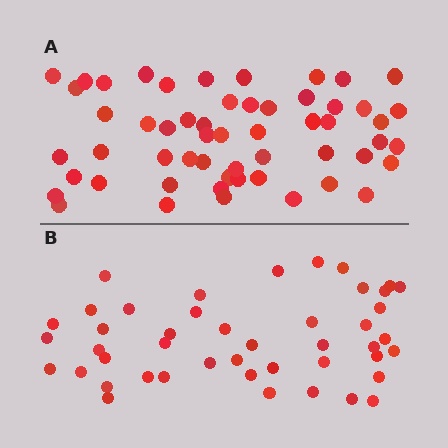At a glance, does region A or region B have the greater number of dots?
Region A (the top region) has more dots.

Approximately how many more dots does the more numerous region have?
Region A has roughly 10 or so more dots than region B.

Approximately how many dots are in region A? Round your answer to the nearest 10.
About 60 dots. (The exact count is 55, which rounds to 60.)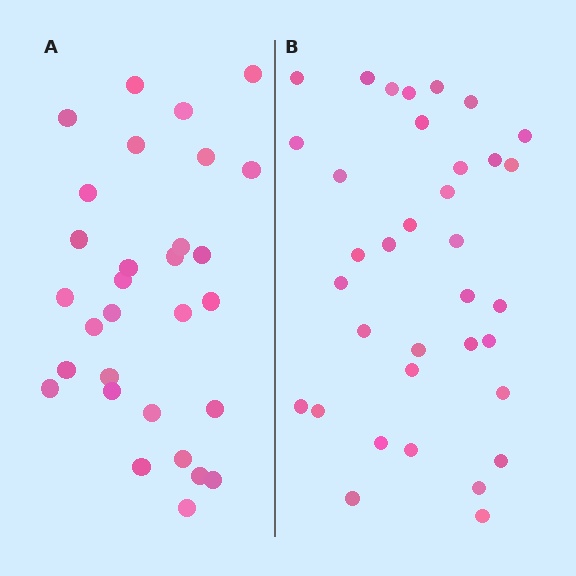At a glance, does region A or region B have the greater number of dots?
Region B (the right region) has more dots.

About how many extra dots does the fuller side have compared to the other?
Region B has about 5 more dots than region A.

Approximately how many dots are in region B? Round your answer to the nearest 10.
About 40 dots. (The exact count is 35, which rounds to 40.)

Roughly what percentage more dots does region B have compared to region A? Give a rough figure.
About 15% more.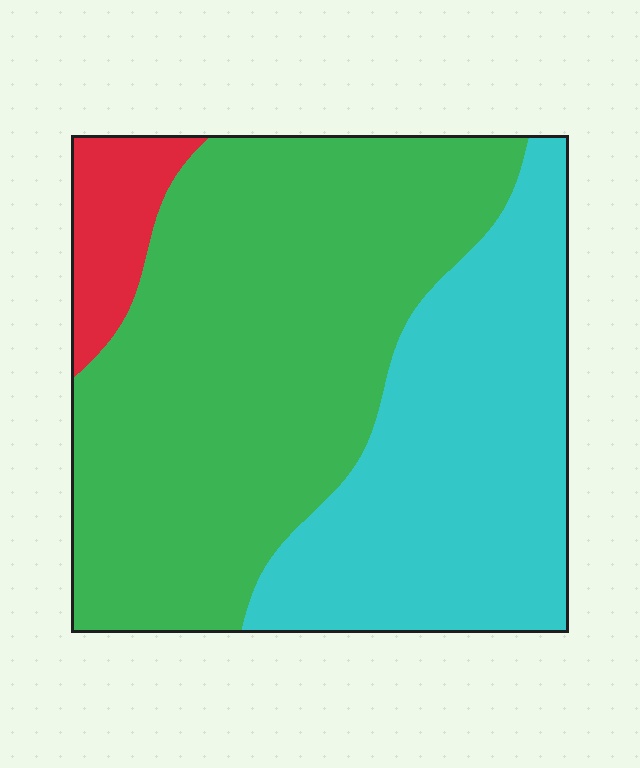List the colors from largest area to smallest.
From largest to smallest: green, cyan, red.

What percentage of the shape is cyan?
Cyan takes up between a third and a half of the shape.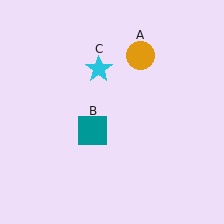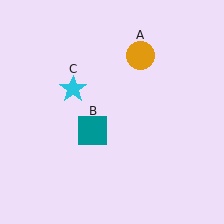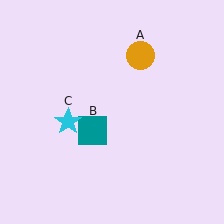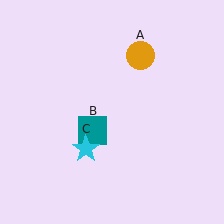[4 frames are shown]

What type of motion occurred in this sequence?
The cyan star (object C) rotated counterclockwise around the center of the scene.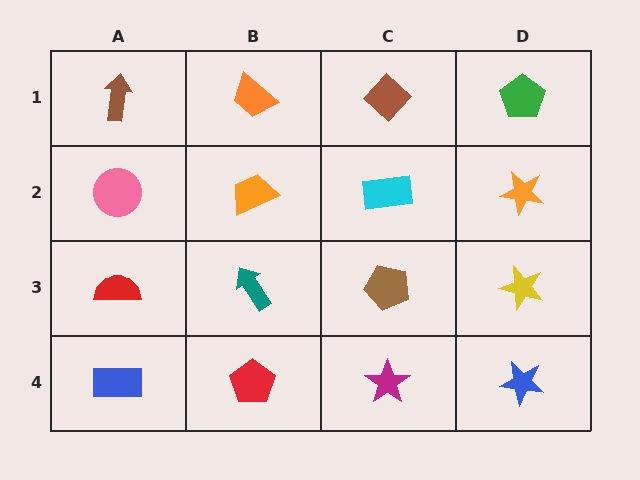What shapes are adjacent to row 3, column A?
A pink circle (row 2, column A), a blue rectangle (row 4, column A), a teal arrow (row 3, column B).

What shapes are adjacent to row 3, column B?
An orange trapezoid (row 2, column B), a red pentagon (row 4, column B), a red semicircle (row 3, column A), a brown pentagon (row 3, column C).